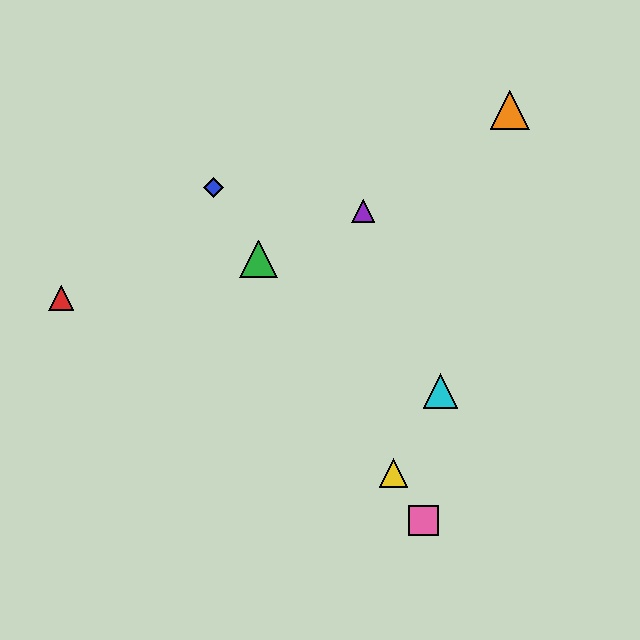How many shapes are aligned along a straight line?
4 shapes (the blue diamond, the green triangle, the yellow triangle, the pink square) are aligned along a straight line.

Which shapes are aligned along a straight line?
The blue diamond, the green triangle, the yellow triangle, the pink square are aligned along a straight line.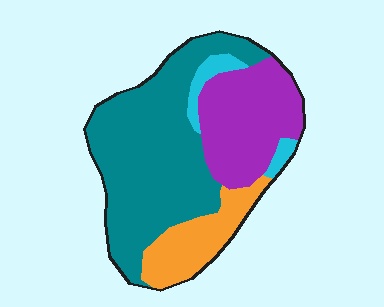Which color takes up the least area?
Cyan, at roughly 5%.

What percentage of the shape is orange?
Orange covers 16% of the shape.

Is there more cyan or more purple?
Purple.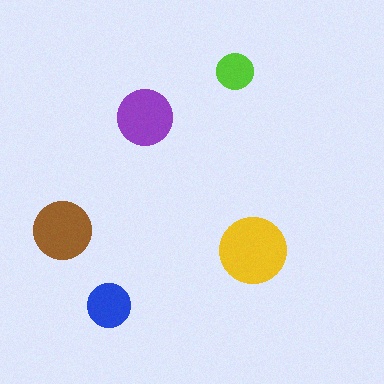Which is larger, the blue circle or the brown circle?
The brown one.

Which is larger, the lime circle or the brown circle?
The brown one.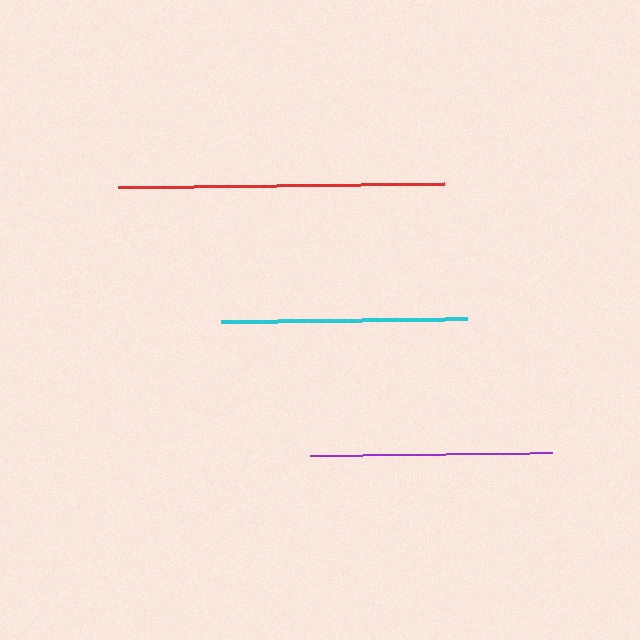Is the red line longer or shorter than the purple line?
The red line is longer than the purple line.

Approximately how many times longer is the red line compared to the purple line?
The red line is approximately 1.3 times the length of the purple line.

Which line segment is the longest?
The red line is the longest at approximately 326 pixels.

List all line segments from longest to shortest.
From longest to shortest: red, cyan, purple.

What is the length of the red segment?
The red segment is approximately 326 pixels long.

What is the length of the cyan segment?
The cyan segment is approximately 245 pixels long.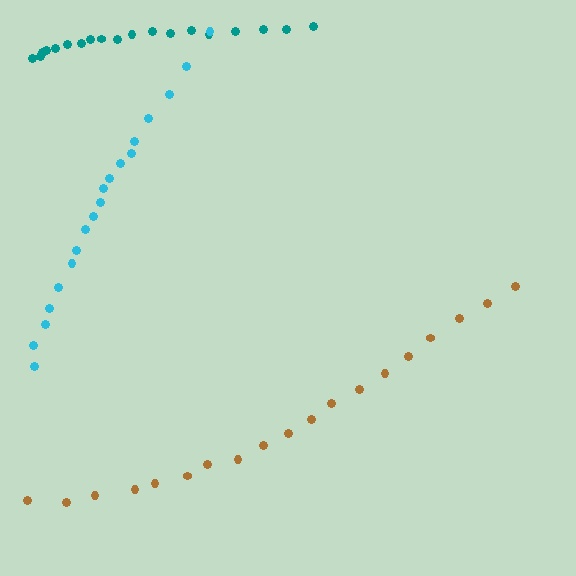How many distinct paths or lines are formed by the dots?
There are 3 distinct paths.